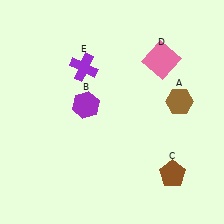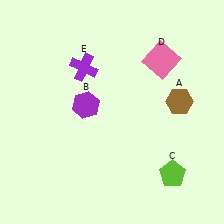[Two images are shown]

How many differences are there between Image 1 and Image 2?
There is 1 difference between the two images.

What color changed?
The pentagon (C) changed from brown in Image 1 to lime in Image 2.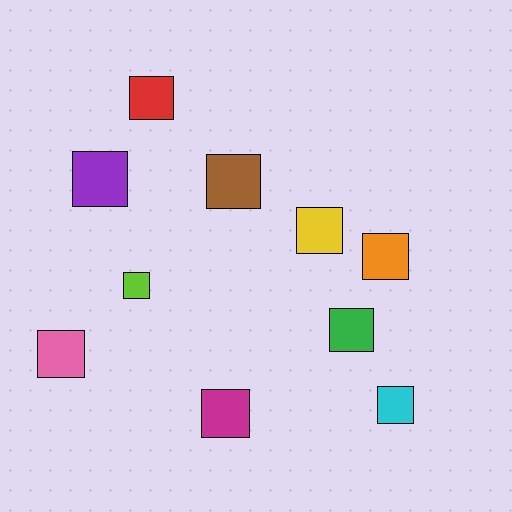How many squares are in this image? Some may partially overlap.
There are 10 squares.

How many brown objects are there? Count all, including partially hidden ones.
There is 1 brown object.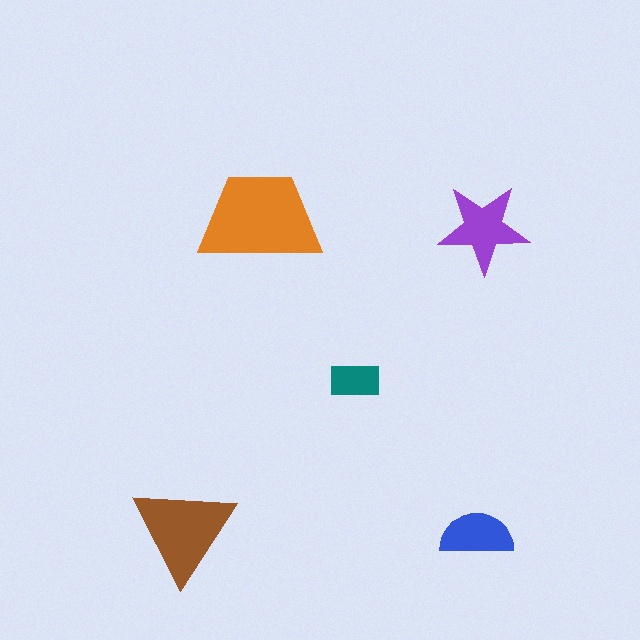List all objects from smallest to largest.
The teal rectangle, the blue semicircle, the purple star, the brown triangle, the orange trapezoid.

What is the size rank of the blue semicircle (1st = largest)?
4th.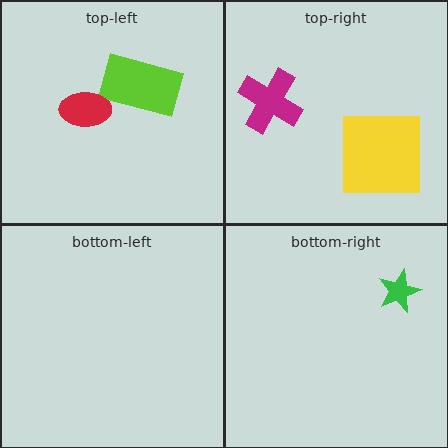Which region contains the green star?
The bottom-right region.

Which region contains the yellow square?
The top-right region.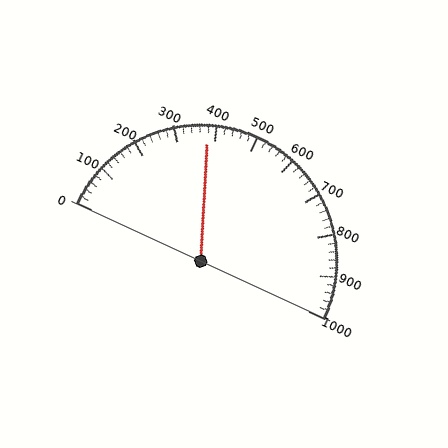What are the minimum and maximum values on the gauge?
The gauge ranges from 0 to 1000.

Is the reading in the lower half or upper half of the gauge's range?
The reading is in the lower half of the range (0 to 1000).